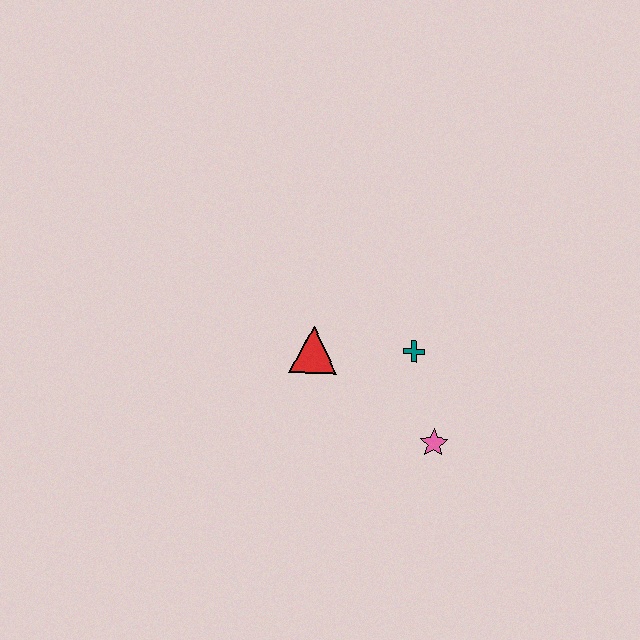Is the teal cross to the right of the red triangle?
Yes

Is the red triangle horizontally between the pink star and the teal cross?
No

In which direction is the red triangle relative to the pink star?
The red triangle is to the left of the pink star.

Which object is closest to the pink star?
The teal cross is closest to the pink star.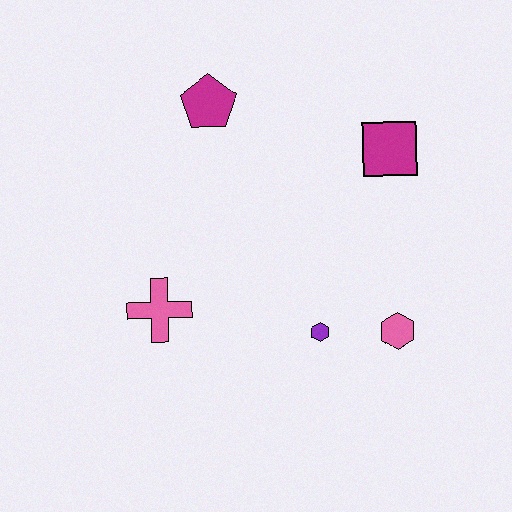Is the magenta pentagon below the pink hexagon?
No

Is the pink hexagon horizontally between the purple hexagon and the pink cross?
No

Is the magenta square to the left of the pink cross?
No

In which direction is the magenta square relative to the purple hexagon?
The magenta square is above the purple hexagon.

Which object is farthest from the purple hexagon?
The magenta pentagon is farthest from the purple hexagon.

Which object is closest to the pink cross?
The purple hexagon is closest to the pink cross.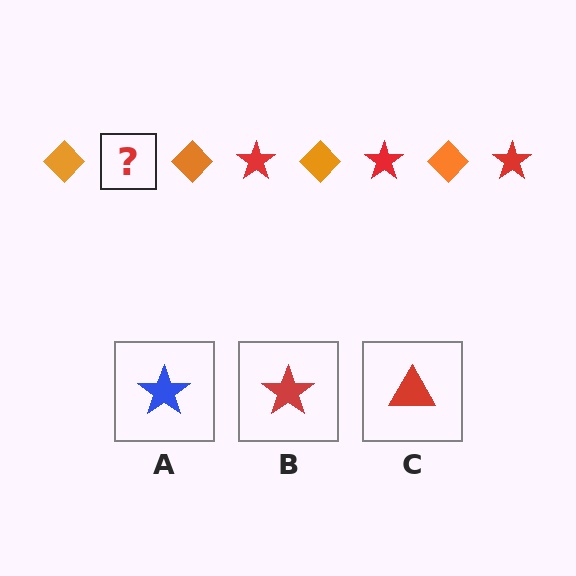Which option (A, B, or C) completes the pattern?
B.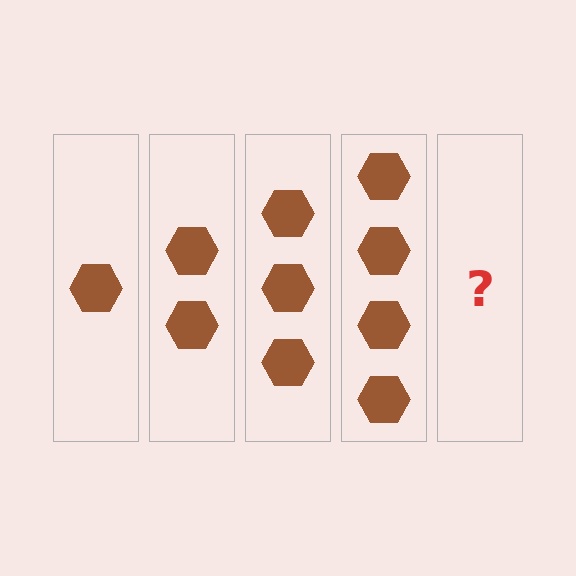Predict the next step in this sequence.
The next step is 5 hexagons.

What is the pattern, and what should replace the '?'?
The pattern is that each step adds one more hexagon. The '?' should be 5 hexagons.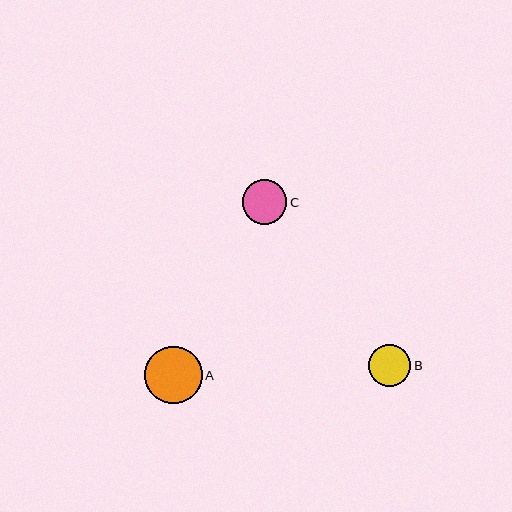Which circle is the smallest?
Circle B is the smallest with a size of approximately 42 pixels.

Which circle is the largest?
Circle A is the largest with a size of approximately 58 pixels.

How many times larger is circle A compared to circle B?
Circle A is approximately 1.4 times the size of circle B.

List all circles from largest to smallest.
From largest to smallest: A, C, B.